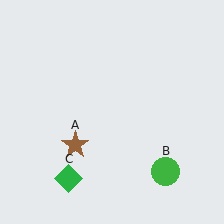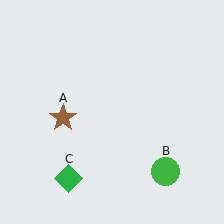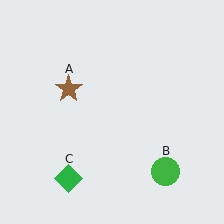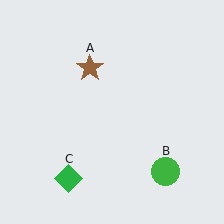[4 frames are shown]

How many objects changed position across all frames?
1 object changed position: brown star (object A).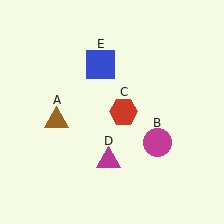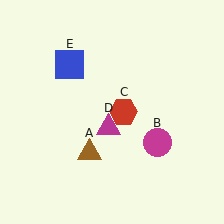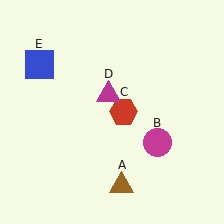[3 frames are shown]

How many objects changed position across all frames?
3 objects changed position: brown triangle (object A), magenta triangle (object D), blue square (object E).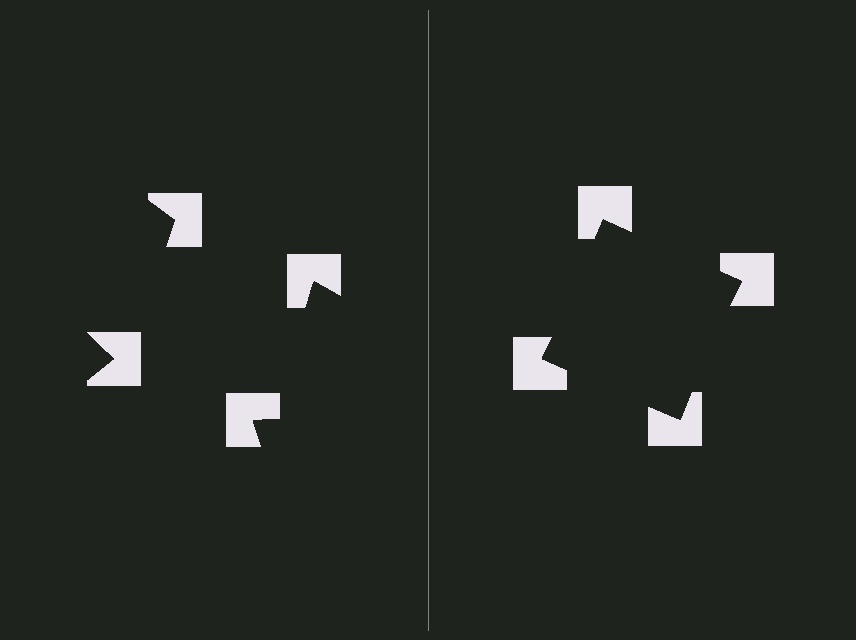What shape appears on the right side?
An illusory square.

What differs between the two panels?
The notched squares are positioned identically on both sides; only the wedge orientations differ. On the right they align to a square; on the left they are misaligned.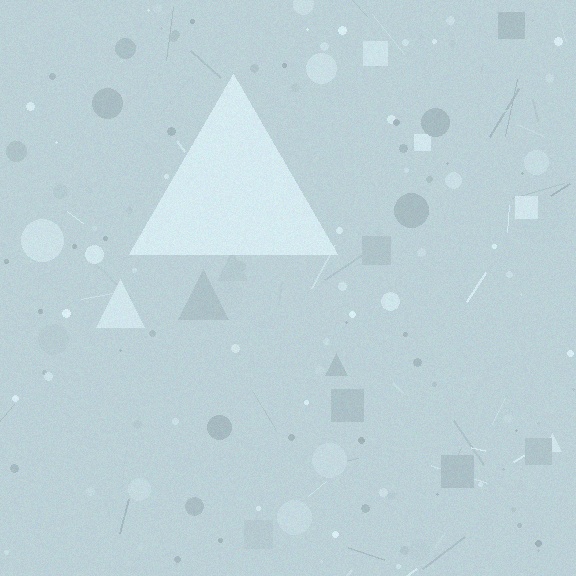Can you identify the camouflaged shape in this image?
The camouflaged shape is a triangle.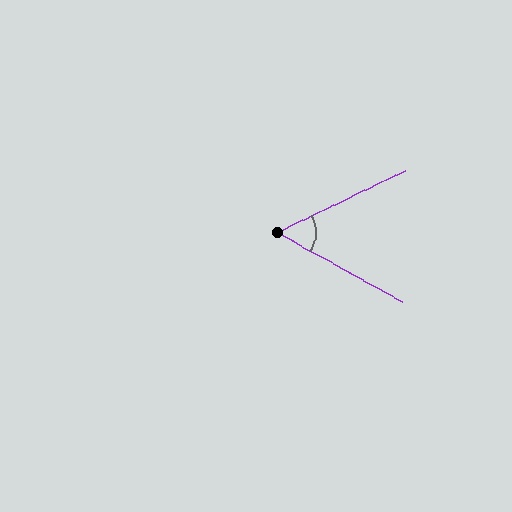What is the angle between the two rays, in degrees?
Approximately 55 degrees.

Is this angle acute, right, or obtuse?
It is acute.